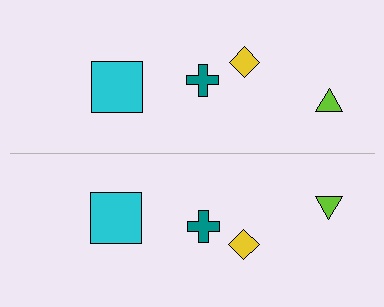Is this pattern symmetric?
Yes, this pattern has bilateral (reflection) symmetry.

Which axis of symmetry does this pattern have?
The pattern has a horizontal axis of symmetry running through the center of the image.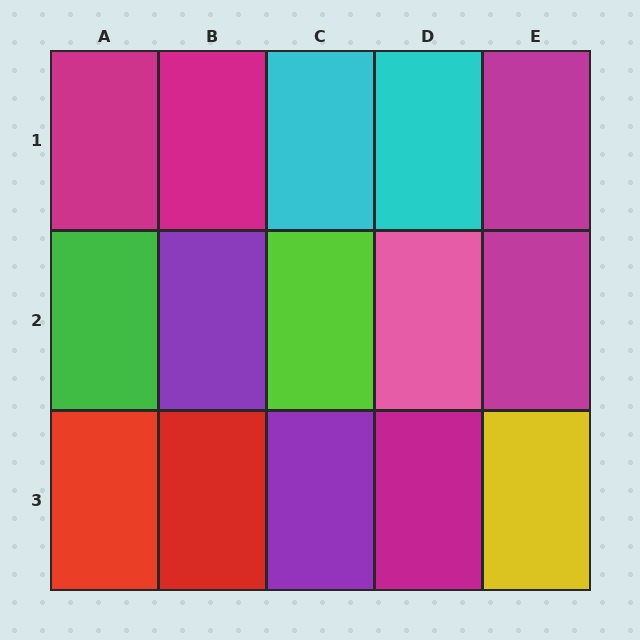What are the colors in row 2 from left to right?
Green, purple, lime, pink, magenta.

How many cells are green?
1 cell is green.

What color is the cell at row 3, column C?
Purple.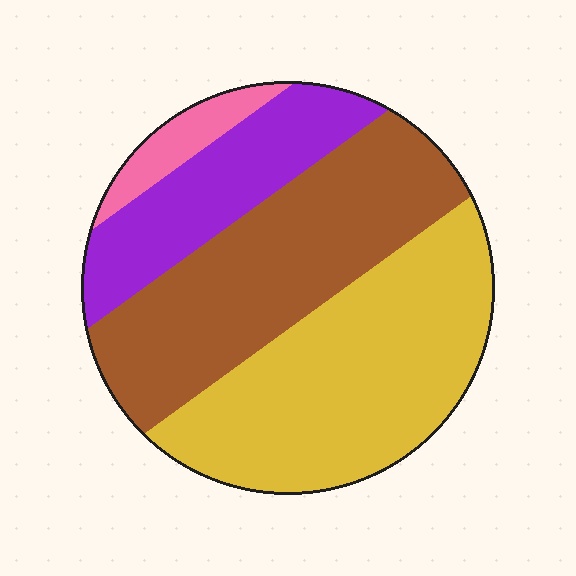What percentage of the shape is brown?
Brown takes up between a quarter and a half of the shape.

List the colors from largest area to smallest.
From largest to smallest: yellow, brown, purple, pink.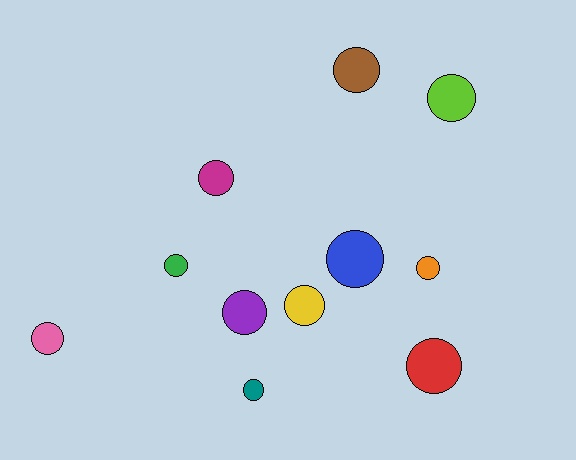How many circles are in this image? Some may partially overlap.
There are 11 circles.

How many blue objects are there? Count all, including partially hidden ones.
There is 1 blue object.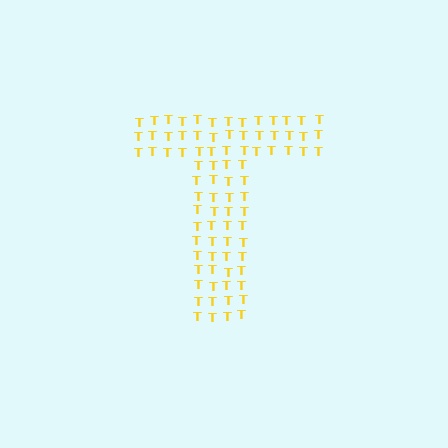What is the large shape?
The large shape is the letter T.